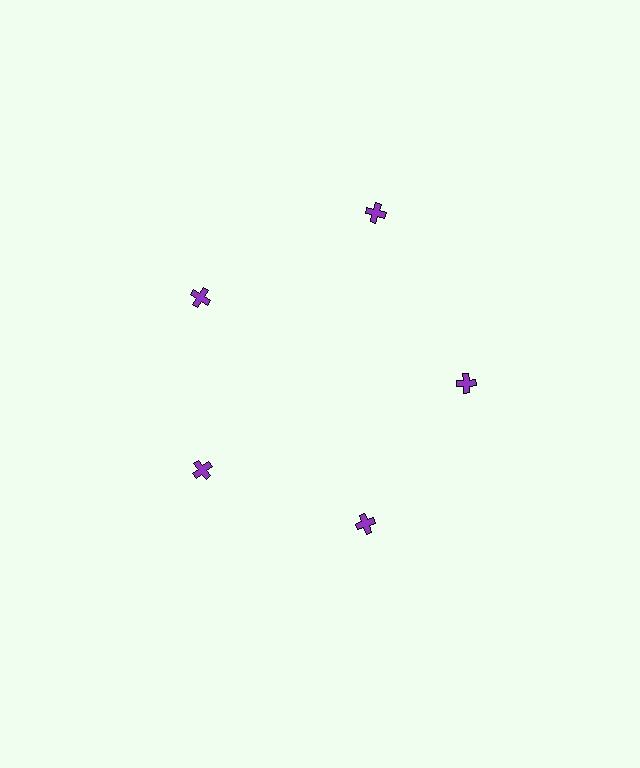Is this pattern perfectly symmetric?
No. The 5 purple crosses are arranged in a ring, but one element near the 1 o'clock position is pushed outward from the center, breaking the 5-fold rotational symmetry.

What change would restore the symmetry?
The symmetry would be restored by moving it inward, back onto the ring so that all 5 crosses sit at equal angles and equal distance from the center.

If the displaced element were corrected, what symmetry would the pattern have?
It would have 5-fold rotational symmetry — the pattern would map onto itself every 72 degrees.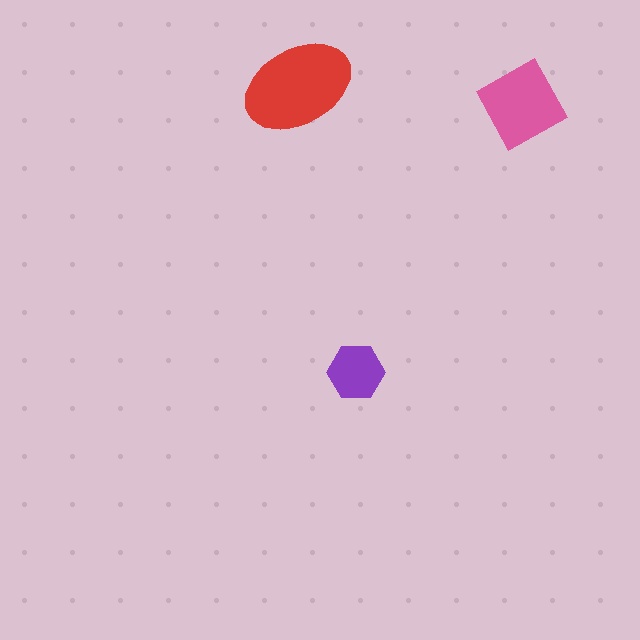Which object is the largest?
The red ellipse.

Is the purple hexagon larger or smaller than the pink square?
Smaller.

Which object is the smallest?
The purple hexagon.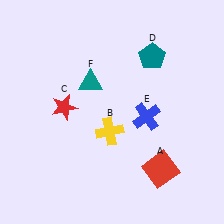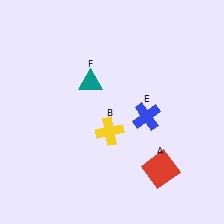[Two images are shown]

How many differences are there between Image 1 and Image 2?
There are 2 differences between the two images.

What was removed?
The red star (C), the teal pentagon (D) were removed in Image 2.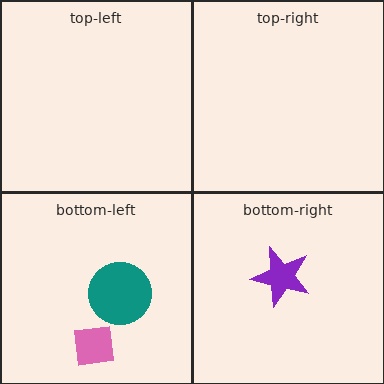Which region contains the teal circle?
The bottom-left region.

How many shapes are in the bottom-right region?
1.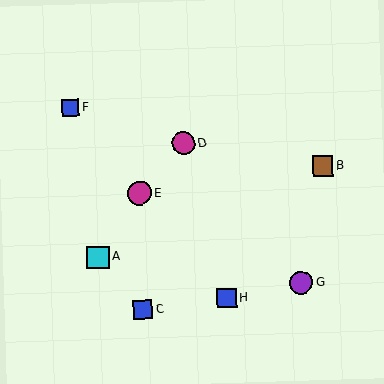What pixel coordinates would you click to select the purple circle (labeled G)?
Click at (301, 283) to select the purple circle G.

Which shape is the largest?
The magenta circle (labeled E) is the largest.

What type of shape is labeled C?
Shape C is a blue square.